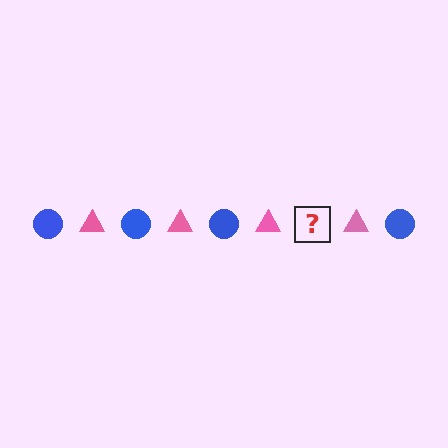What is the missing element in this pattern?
The missing element is a blue circle.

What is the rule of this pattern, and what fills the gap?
The rule is that the pattern alternates between blue circle and pink triangle. The gap should be filled with a blue circle.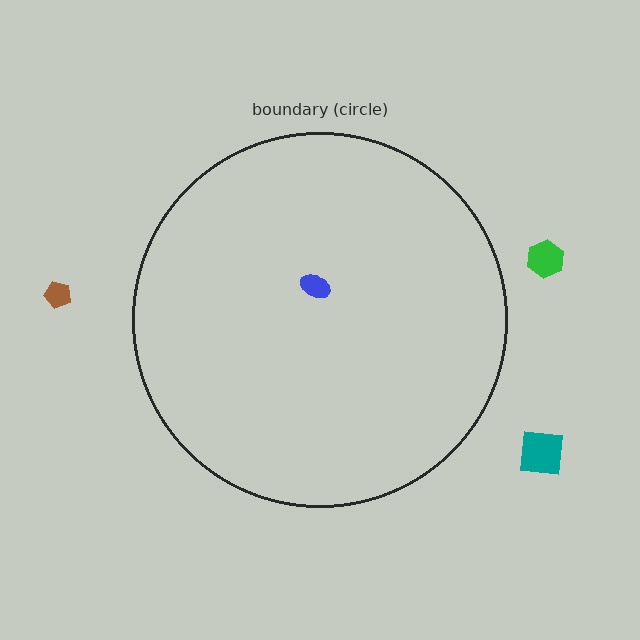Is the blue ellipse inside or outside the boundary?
Inside.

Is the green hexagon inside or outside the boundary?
Outside.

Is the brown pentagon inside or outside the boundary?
Outside.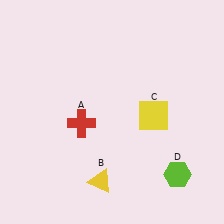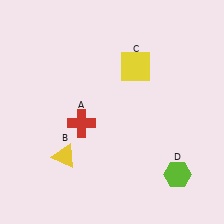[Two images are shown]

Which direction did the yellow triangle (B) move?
The yellow triangle (B) moved left.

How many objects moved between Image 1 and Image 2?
2 objects moved between the two images.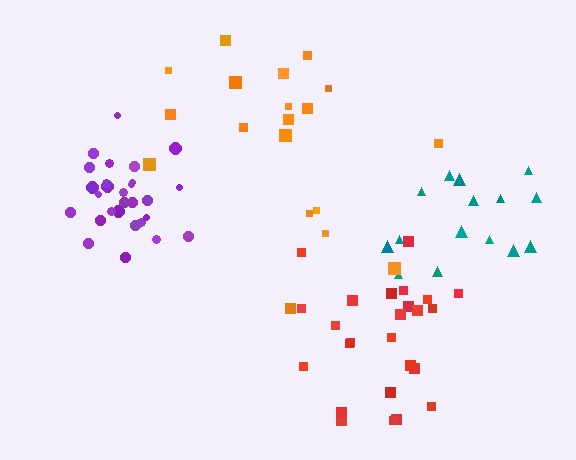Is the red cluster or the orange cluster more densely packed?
Red.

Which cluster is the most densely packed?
Purple.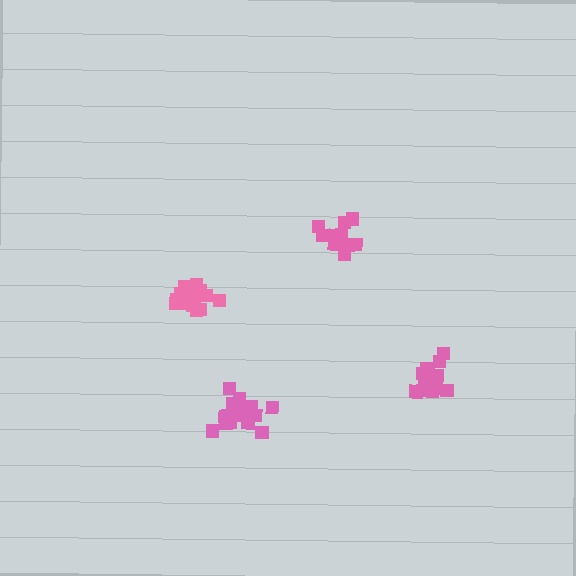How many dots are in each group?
Group 1: 16 dots, Group 2: 17 dots, Group 3: 16 dots, Group 4: 13 dots (62 total).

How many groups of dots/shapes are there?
There are 4 groups.